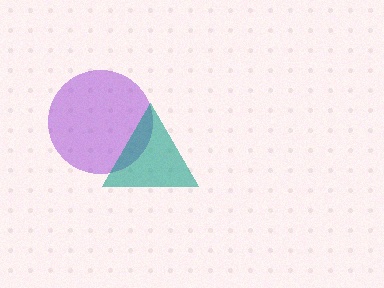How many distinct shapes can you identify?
There are 2 distinct shapes: a purple circle, a teal triangle.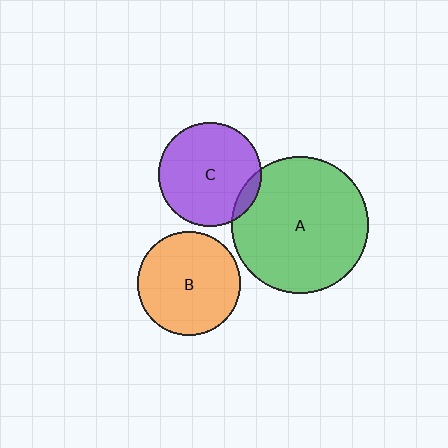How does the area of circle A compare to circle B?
Approximately 1.8 times.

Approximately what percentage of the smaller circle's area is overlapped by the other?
Approximately 10%.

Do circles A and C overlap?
Yes.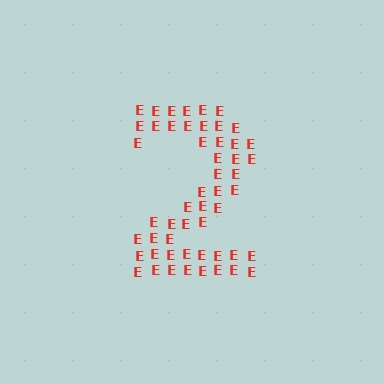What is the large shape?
The large shape is the digit 2.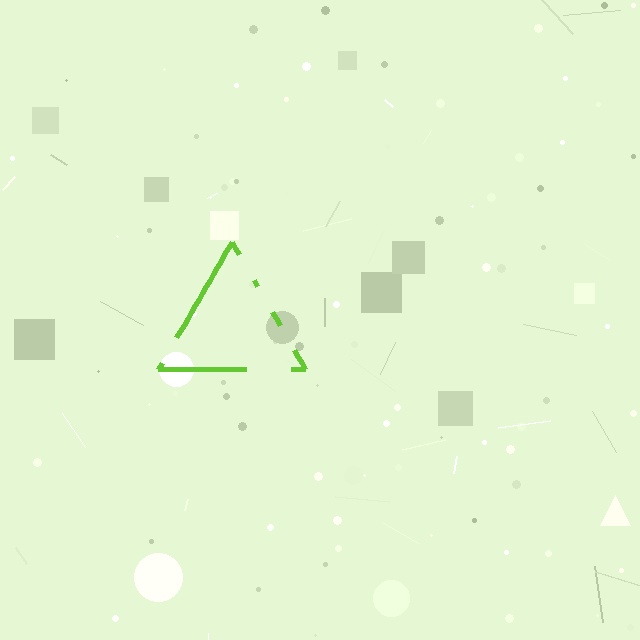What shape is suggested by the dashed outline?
The dashed outline suggests a triangle.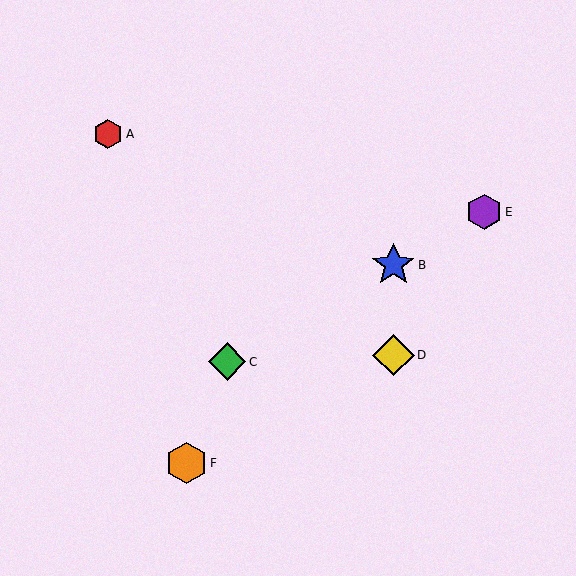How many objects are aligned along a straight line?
3 objects (B, C, E) are aligned along a straight line.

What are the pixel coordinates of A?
Object A is at (108, 134).